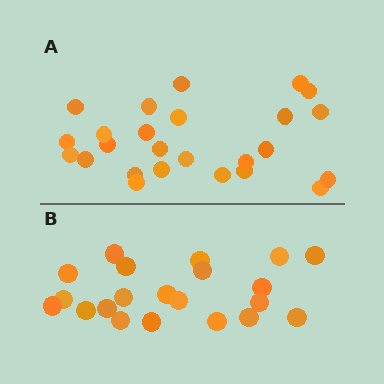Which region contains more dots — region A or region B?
Region A (the top region) has more dots.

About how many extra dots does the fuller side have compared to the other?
Region A has about 4 more dots than region B.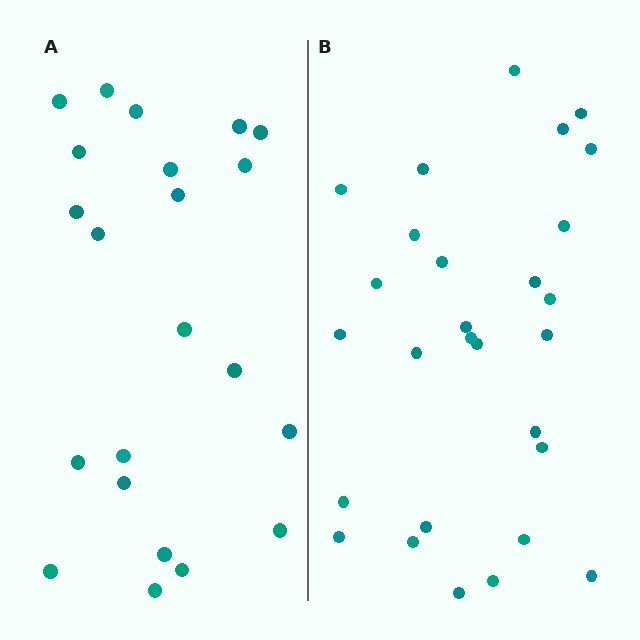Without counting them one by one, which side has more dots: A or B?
Region B (the right region) has more dots.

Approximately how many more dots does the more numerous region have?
Region B has about 6 more dots than region A.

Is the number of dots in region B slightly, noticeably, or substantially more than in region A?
Region B has noticeably more, but not dramatically so. The ratio is roughly 1.3 to 1.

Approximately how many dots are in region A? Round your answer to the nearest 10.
About 20 dots. (The exact count is 22, which rounds to 20.)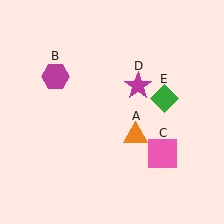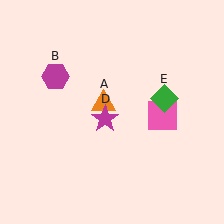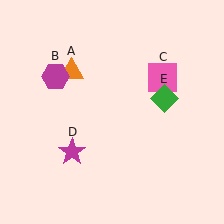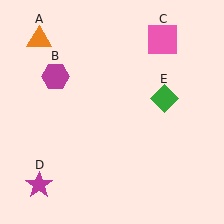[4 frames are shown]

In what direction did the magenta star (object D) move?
The magenta star (object D) moved down and to the left.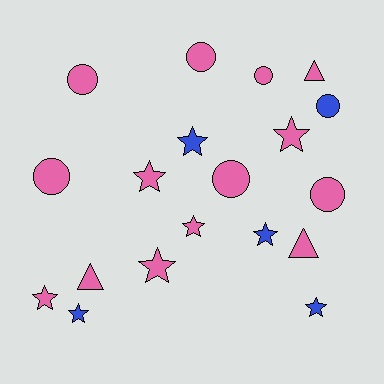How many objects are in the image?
There are 19 objects.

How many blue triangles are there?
There are no blue triangles.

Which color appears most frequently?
Pink, with 14 objects.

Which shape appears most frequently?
Star, with 9 objects.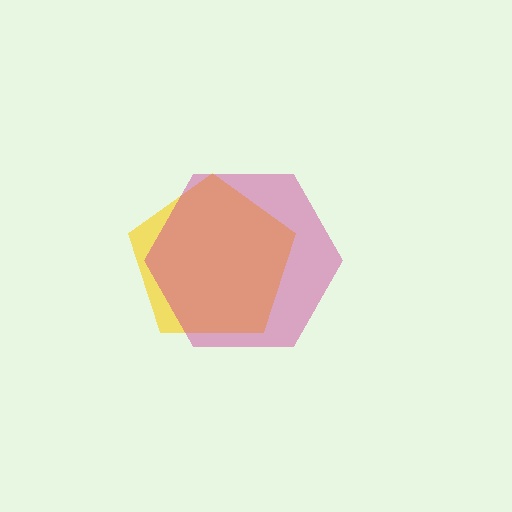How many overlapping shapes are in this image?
There are 2 overlapping shapes in the image.